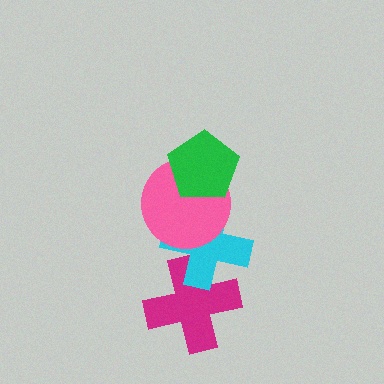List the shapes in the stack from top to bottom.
From top to bottom: the green pentagon, the pink circle, the cyan cross, the magenta cross.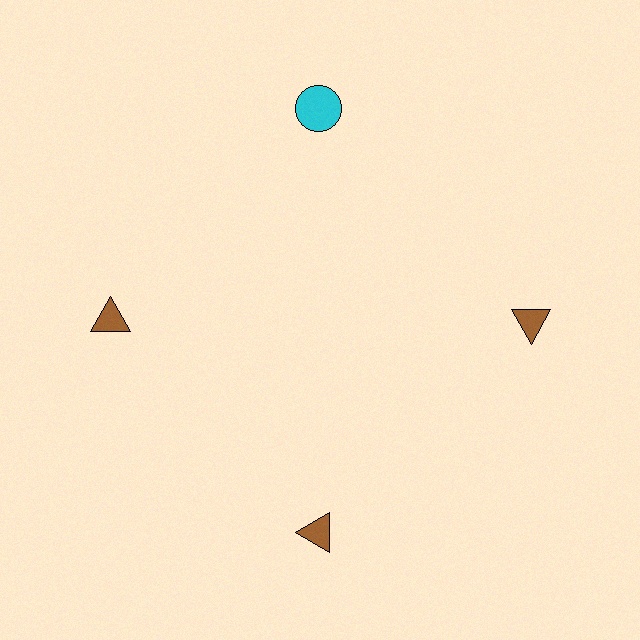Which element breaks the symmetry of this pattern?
The cyan circle at roughly the 12 o'clock position breaks the symmetry. All other shapes are brown triangles.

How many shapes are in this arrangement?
There are 4 shapes arranged in a ring pattern.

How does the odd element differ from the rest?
It differs in both color (cyan instead of brown) and shape (circle instead of triangle).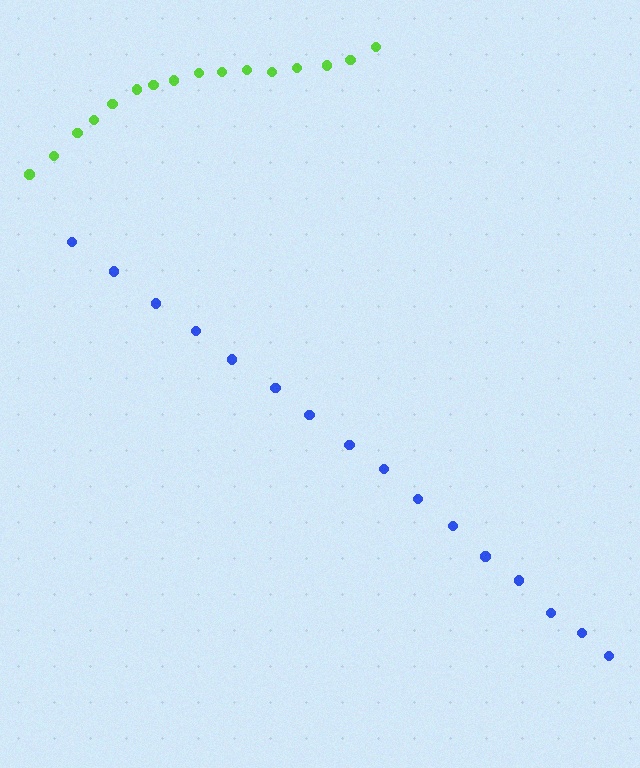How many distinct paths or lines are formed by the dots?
There are 2 distinct paths.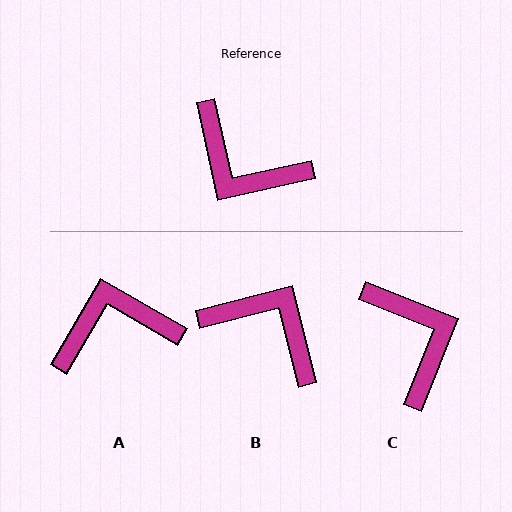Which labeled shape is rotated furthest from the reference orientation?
B, about 178 degrees away.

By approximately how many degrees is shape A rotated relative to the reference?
Approximately 133 degrees clockwise.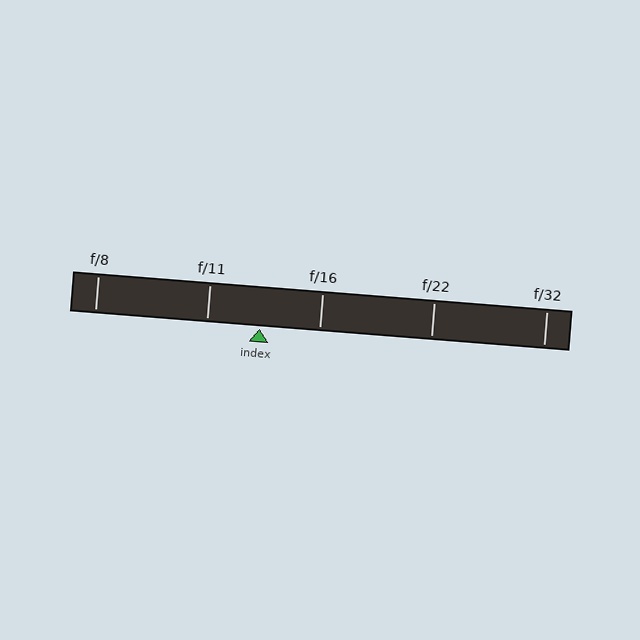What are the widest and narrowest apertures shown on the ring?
The widest aperture shown is f/8 and the narrowest is f/32.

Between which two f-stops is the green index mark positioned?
The index mark is between f/11 and f/16.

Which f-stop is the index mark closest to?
The index mark is closest to f/11.